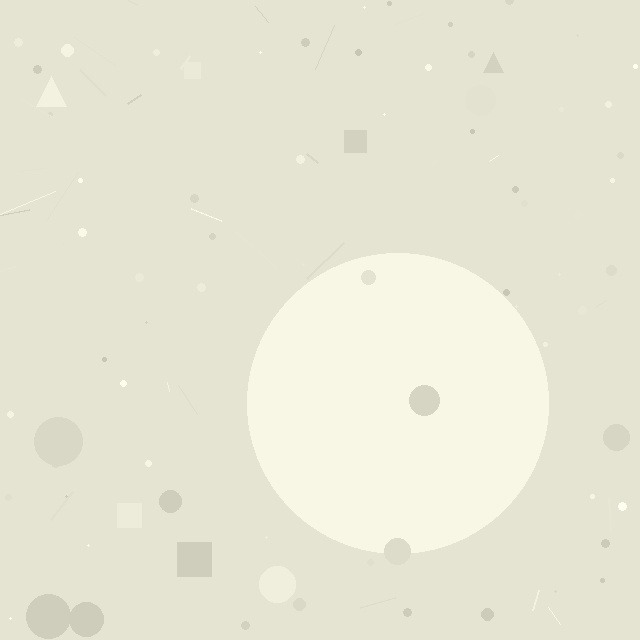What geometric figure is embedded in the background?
A circle is embedded in the background.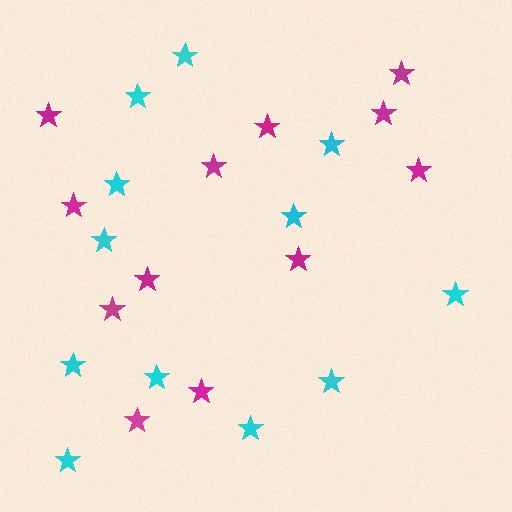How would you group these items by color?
There are 2 groups: one group of magenta stars (12) and one group of cyan stars (12).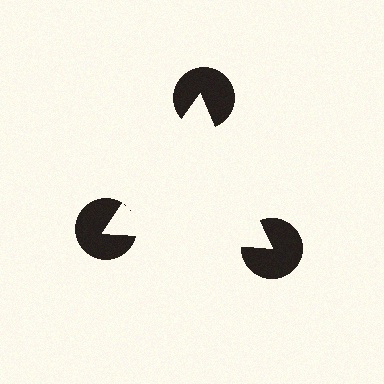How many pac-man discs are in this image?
There are 3 — one at each vertex of the illusory triangle.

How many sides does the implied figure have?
3 sides.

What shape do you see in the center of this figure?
An illusory triangle — its edges are inferred from the aligned wedge cuts in the pac-man discs, not physically drawn.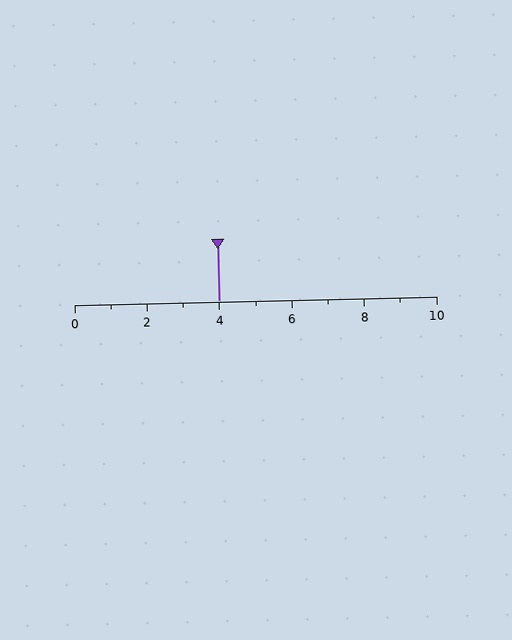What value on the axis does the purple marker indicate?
The marker indicates approximately 4.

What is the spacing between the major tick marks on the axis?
The major ticks are spaced 2 apart.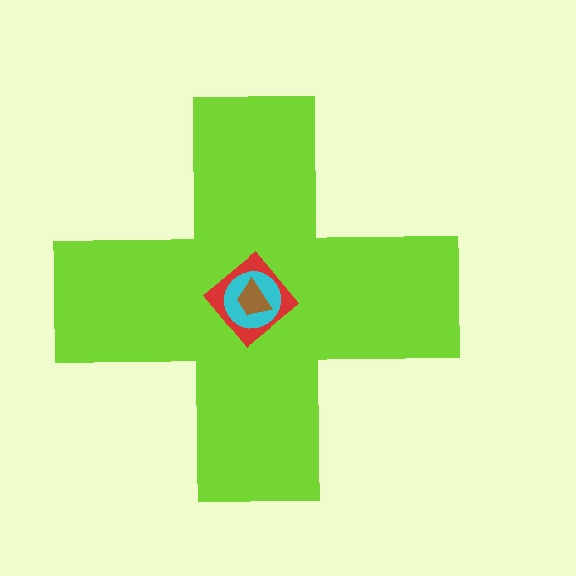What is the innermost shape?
The brown trapezoid.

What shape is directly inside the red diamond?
The cyan circle.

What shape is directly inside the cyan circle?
The brown trapezoid.